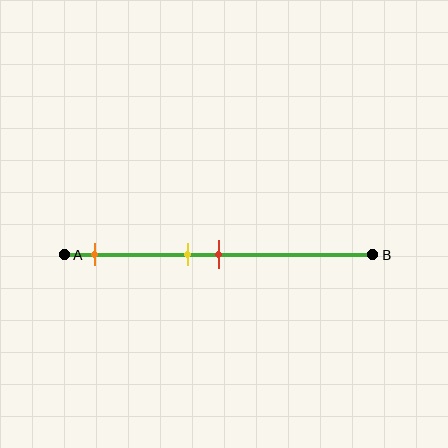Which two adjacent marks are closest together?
The yellow and red marks are the closest adjacent pair.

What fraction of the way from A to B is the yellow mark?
The yellow mark is approximately 40% (0.4) of the way from A to B.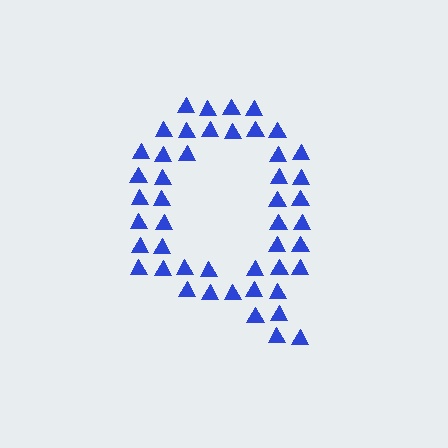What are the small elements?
The small elements are triangles.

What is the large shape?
The large shape is the letter Q.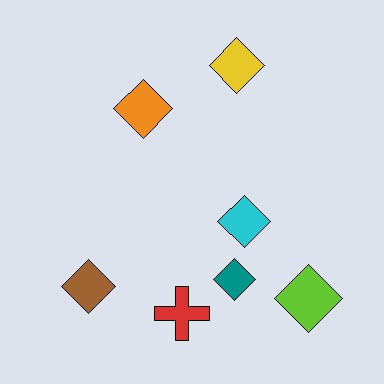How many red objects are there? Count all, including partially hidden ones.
There is 1 red object.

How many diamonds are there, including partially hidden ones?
There are 6 diamonds.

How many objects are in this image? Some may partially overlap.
There are 7 objects.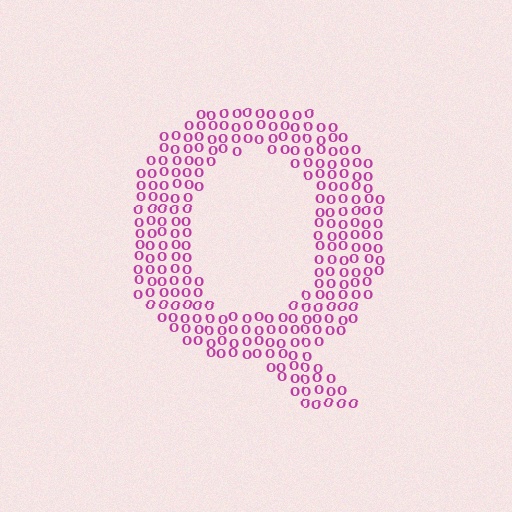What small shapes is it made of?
It is made of small letter O's.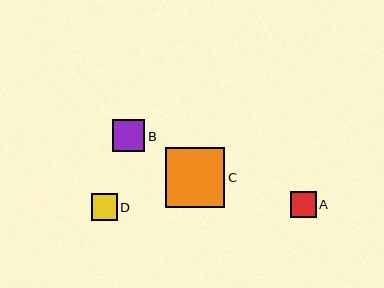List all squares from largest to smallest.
From largest to smallest: C, B, D, A.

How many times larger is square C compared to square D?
Square C is approximately 2.3 times the size of square D.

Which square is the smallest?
Square A is the smallest with a size of approximately 26 pixels.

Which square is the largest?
Square C is the largest with a size of approximately 60 pixels.